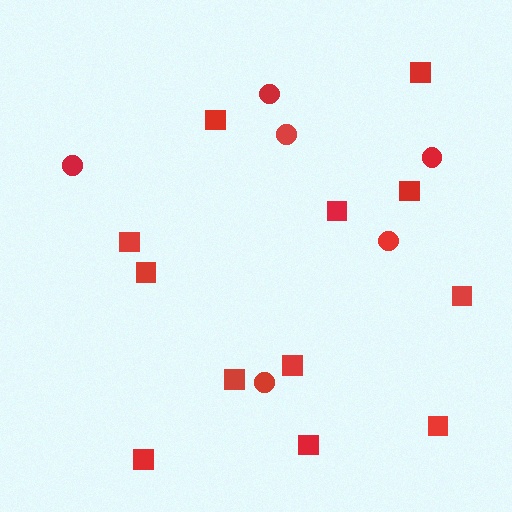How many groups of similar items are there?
There are 2 groups: one group of squares (12) and one group of circles (6).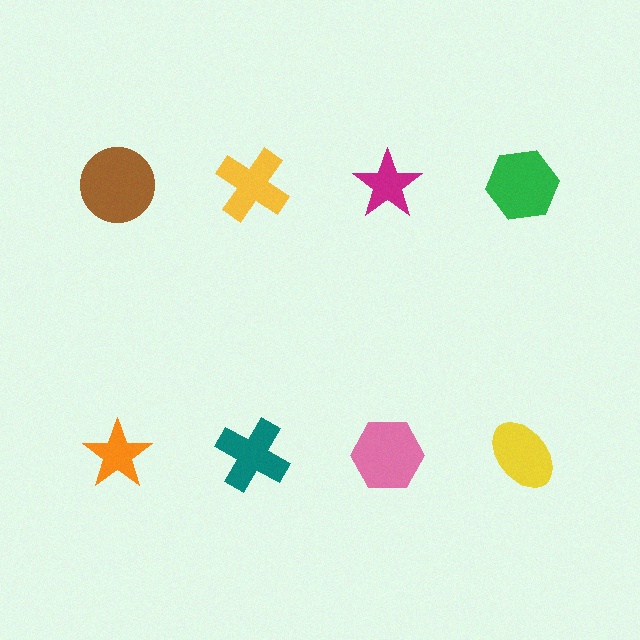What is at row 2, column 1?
An orange star.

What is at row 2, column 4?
A yellow ellipse.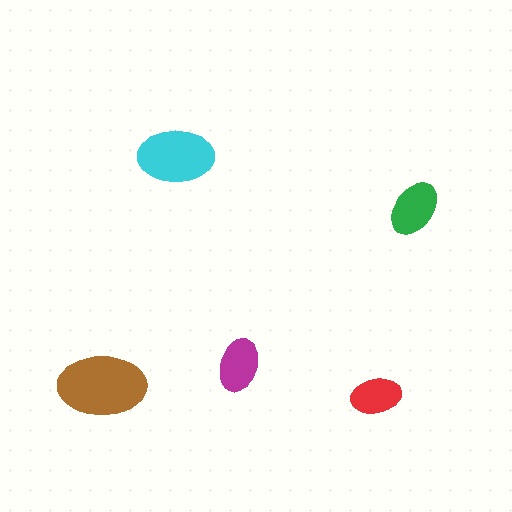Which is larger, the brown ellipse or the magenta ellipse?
The brown one.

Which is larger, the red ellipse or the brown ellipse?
The brown one.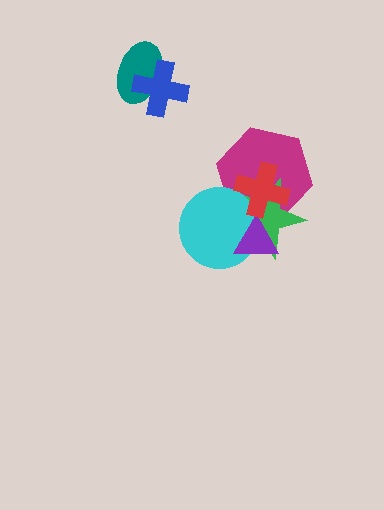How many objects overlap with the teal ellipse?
1 object overlaps with the teal ellipse.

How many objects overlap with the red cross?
3 objects overlap with the red cross.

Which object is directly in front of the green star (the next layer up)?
The cyan circle is directly in front of the green star.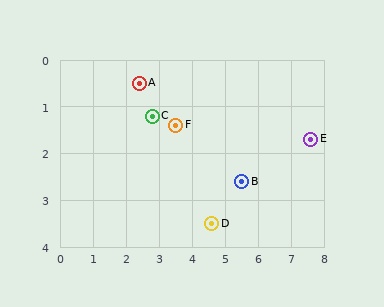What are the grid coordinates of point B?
Point B is at approximately (5.5, 2.6).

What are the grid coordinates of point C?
Point C is at approximately (2.8, 1.2).